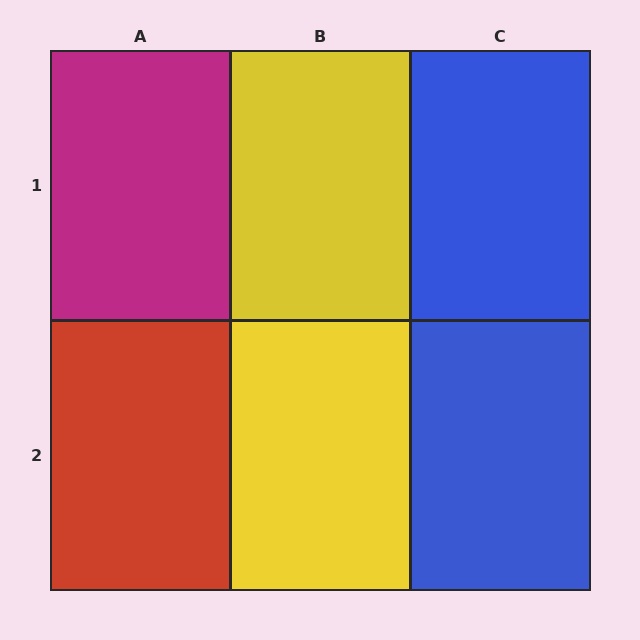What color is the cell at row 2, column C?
Blue.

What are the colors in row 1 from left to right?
Magenta, yellow, blue.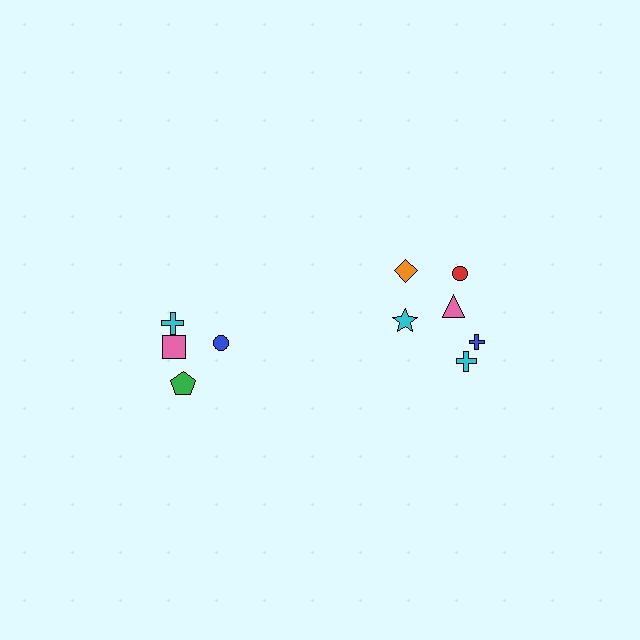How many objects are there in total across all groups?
There are 10 objects.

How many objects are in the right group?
There are 6 objects.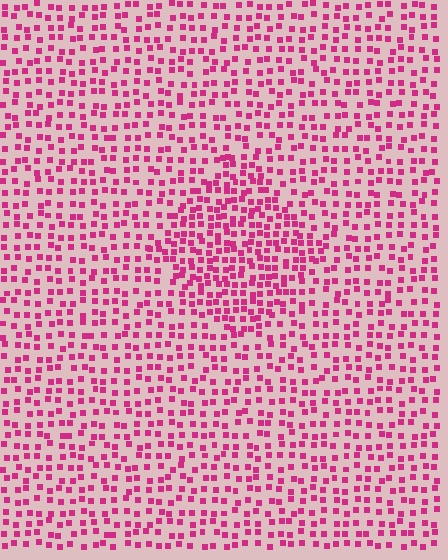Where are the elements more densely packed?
The elements are more densely packed inside the diamond boundary.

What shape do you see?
I see a diamond.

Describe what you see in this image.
The image contains small magenta elements arranged at two different densities. A diamond-shaped region is visible where the elements are more densely packed than the surrounding area.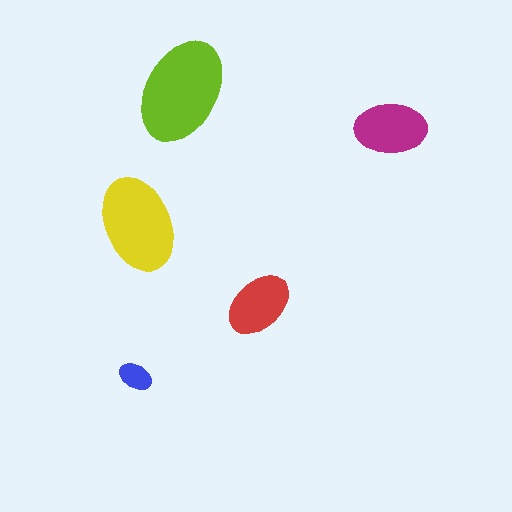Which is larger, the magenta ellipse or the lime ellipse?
The lime one.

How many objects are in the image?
There are 5 objects in the image.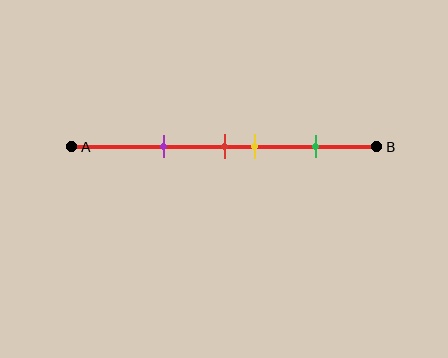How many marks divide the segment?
There are 4 marks dividing the segment.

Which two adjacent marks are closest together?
The red and yellow marks are the closest adjacent pair.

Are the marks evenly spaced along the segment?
No, the marks are not evenly spaced.